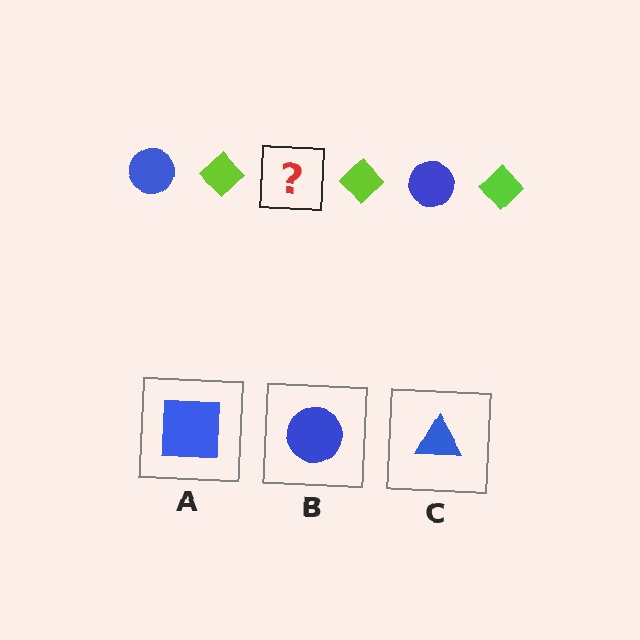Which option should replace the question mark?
Option B.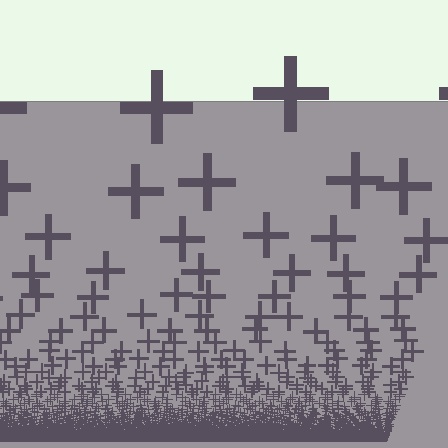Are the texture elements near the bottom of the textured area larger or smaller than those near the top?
Smaller. The gradient is inverted — elements near the bottom are smaller and denser.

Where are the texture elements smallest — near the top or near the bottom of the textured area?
Near the bottom.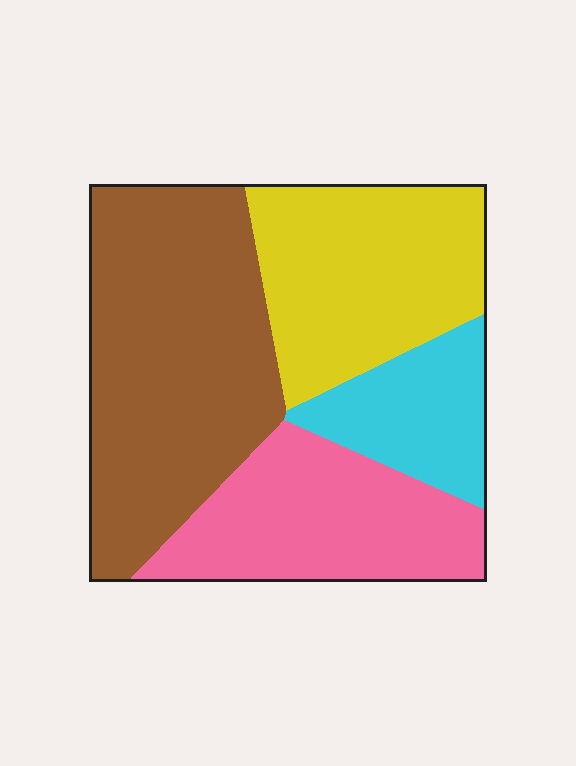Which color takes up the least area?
Cyan, at roughly 15%.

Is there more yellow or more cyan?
Yellow.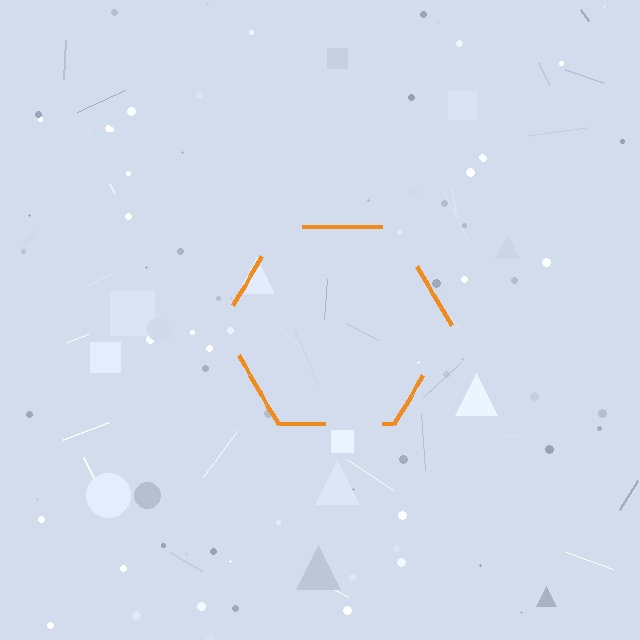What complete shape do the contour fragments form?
The contour fragments form a hexagon.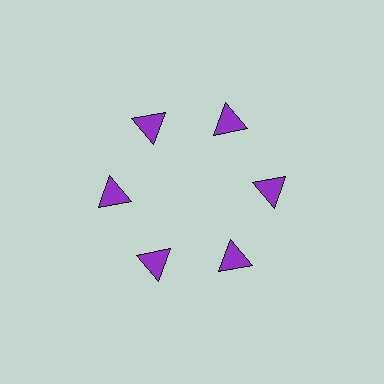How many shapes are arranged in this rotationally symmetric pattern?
There are 6 shapes, arranged in 6 groups of 1.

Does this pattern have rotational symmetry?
Yes, this pattern has 6-fold rotational symmetry. It looks the same after rotating 60 degrees around the center.